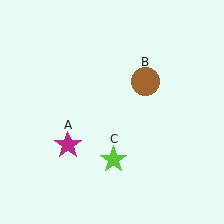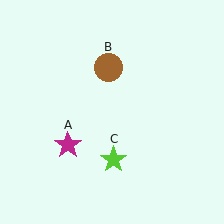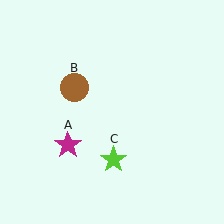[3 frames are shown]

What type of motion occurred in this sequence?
The brown circle (object B) rotated counterclockwise around the center of the scene.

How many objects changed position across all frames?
1 object changed position: brown circle (object B).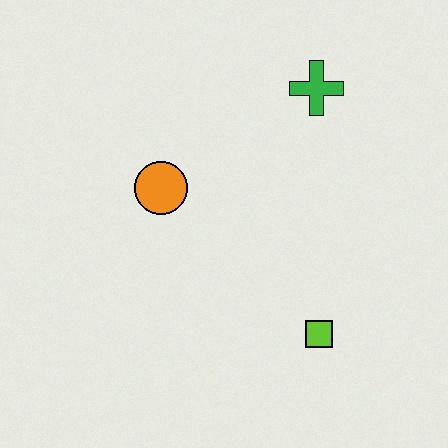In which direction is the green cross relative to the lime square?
The green cross is above the lime square.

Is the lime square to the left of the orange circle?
No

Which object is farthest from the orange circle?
The lime square is farthest from the orange circle.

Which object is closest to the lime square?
The orange circle is closest to the lime square.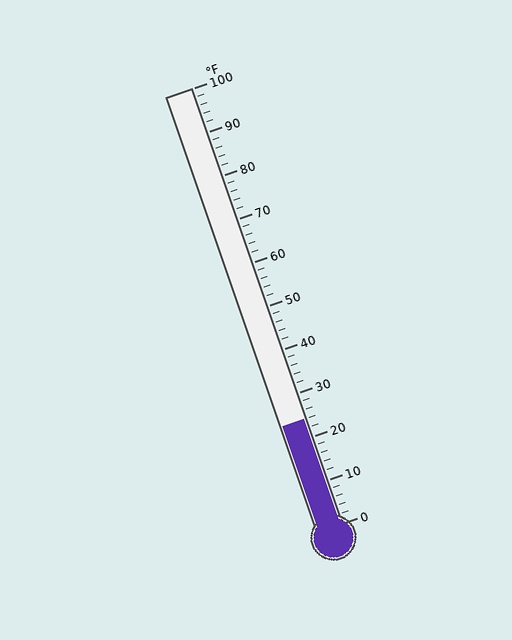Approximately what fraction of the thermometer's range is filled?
The thermometer is filled to approximately 25% of its range.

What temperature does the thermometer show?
The thermometer shows approximately 24°F.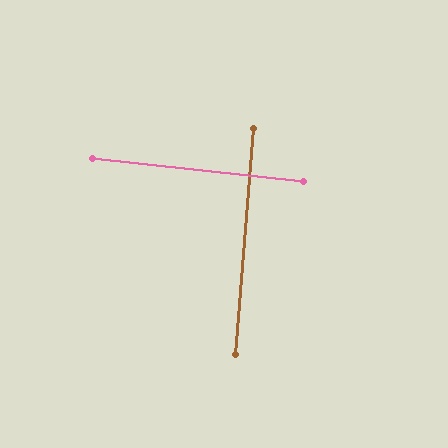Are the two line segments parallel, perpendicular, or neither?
Perpendicular — they meet at approximately 89°.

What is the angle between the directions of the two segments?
Approximately 89 degrees.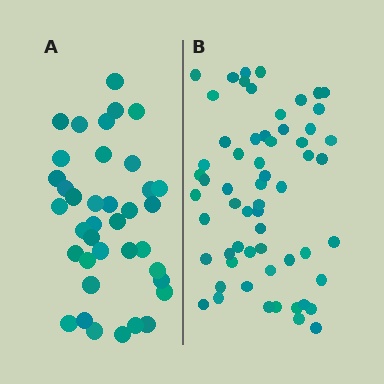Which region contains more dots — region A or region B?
Region B (the right region) has more dots.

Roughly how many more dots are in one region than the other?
Region B has approximately 20 more dots than region A.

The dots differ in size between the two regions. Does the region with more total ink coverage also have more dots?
No. Region A has more total ink coverage because its dots are larger, but region B actually contains more individual dots. Total area can be misleading — the number of items is what matters here.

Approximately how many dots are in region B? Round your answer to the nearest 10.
About 60 dots.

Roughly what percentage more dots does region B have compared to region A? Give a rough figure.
About 60% more.